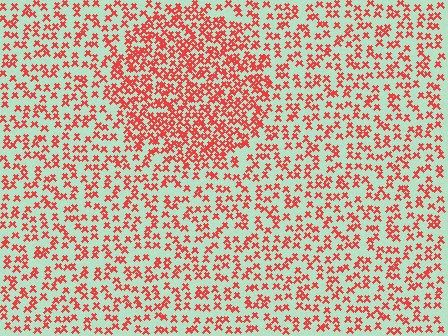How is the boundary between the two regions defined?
The boundary is defined by a change in element density (approximately 1.9x ratio). All elements are the same color, size, and shape.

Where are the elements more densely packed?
The elements are more densely packed inside the circle boundary.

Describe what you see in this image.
The image contains small red elements arranged at two different densities. A circle-shaped region is visible where the elements are more densely packed than the surrounding area.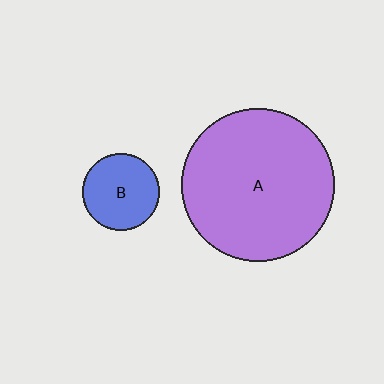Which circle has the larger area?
Circle A (purple).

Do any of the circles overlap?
No, none of the circles overlap.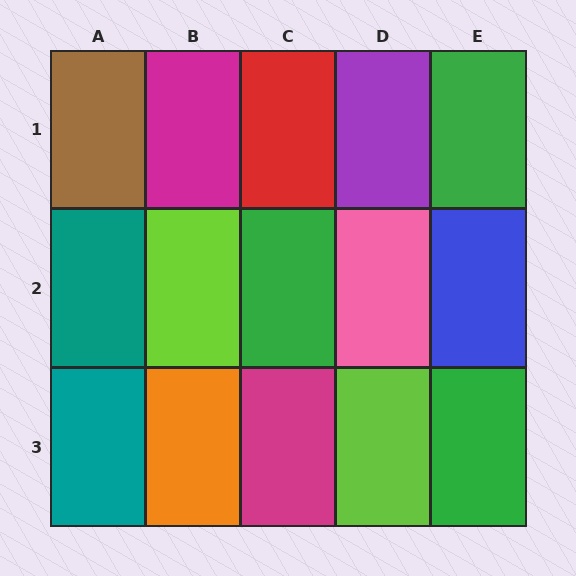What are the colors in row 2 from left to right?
Teal, lime, green, pink, blue.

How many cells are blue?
1 cell is blue.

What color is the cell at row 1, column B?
Magenta.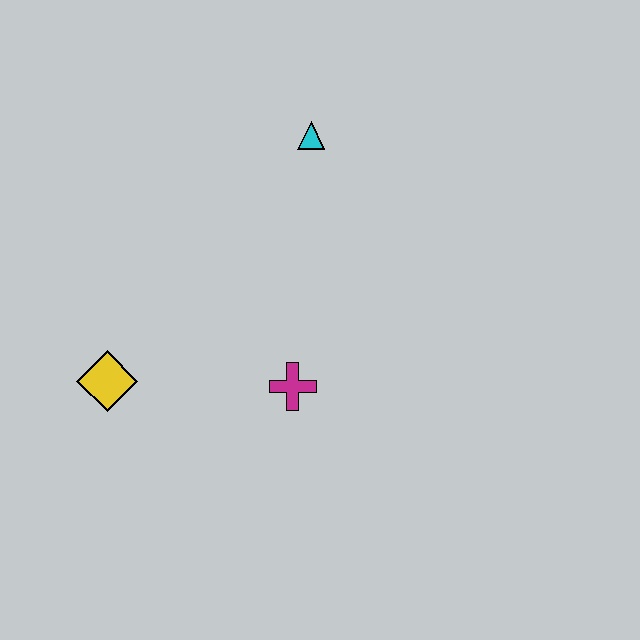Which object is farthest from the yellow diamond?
The cyan triangle is farthest from the yellow diamond.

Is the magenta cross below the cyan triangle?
Yes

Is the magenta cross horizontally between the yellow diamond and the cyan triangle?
Yes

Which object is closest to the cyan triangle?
The magenta cross is closest to the cyan triangle.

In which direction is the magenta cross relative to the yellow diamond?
The magenta cross is to the right of the yellow diamond.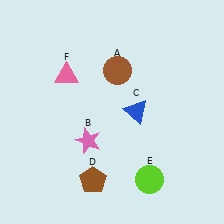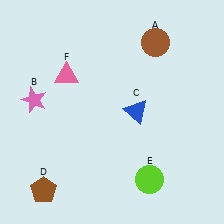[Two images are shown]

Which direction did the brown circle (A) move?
The brown circle (A) moved right.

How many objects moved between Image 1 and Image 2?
3 objects moved between the two images.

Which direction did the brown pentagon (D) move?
The brown pentagon (D) moved left.